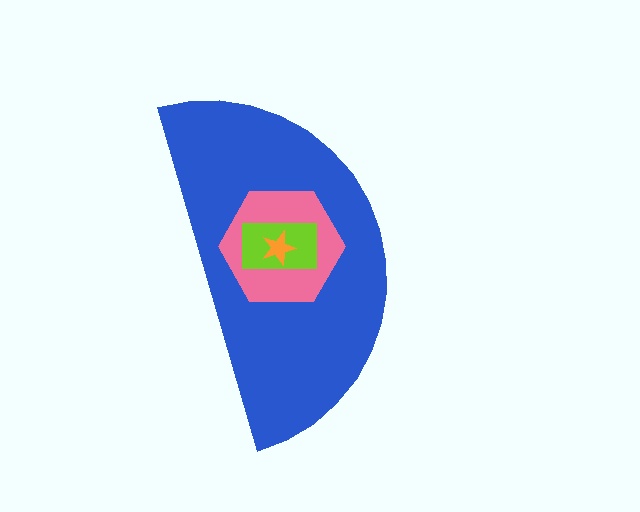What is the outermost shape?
The blue semicircle.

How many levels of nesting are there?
4.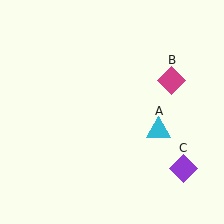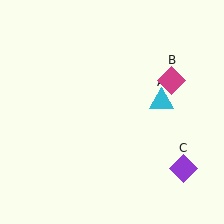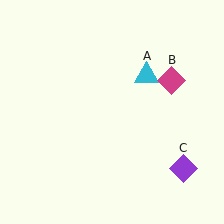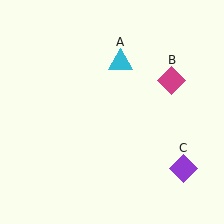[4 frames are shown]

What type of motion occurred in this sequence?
The cyan triangle (object A) rotated counterclockwise around the center of the scene.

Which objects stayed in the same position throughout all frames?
Magenta diamond (object B) and purple diamond (object C) remained stationary.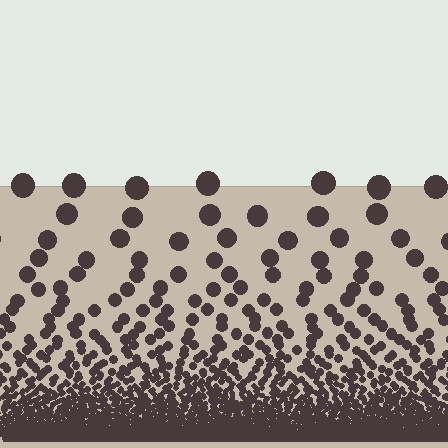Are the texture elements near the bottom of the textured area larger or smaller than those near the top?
Smaller. The gradient is inverted — elements near the bottom are smaller and denser.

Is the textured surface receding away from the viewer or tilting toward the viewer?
The surface appears to tilt toward the viewer. Texture elements get larger and sparser toward the top.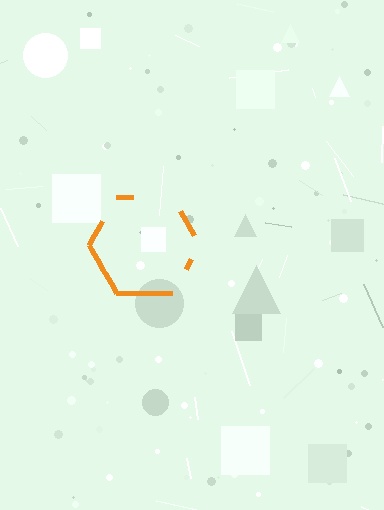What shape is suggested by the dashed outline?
The dashed outline suggests a hexagon.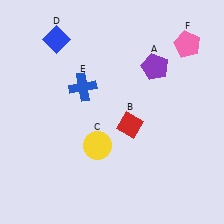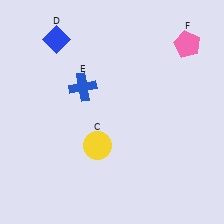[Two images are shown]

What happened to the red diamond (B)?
The red diamond (B) was removed in Image 2. It was in the bottom-right area of Image 1.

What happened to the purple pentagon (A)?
The purple pentagon (A) was removed in Image 2. It was in the top-right area of Image 1.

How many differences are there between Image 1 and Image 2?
There are 2 differences between the two images.